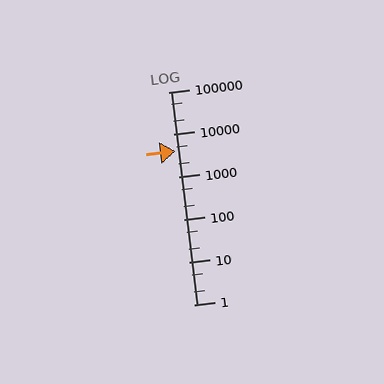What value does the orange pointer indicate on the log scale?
The pointer indicates approximately 4000.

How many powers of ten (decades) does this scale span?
The scale spans 5 decades, from 1 to 100000.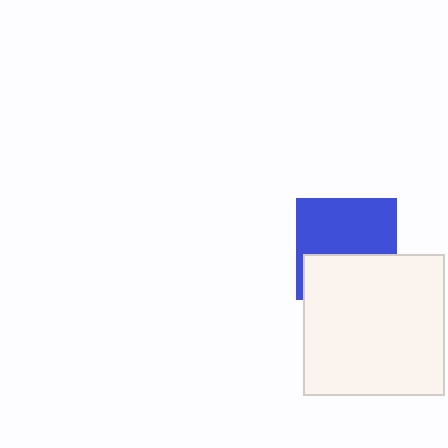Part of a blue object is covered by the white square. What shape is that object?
It is a square.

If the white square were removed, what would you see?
You would see the complete blue square.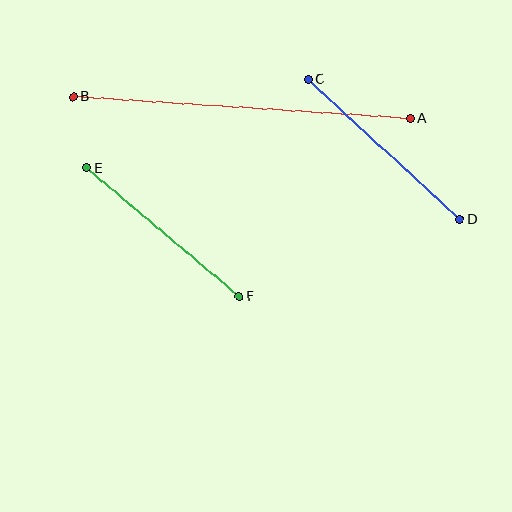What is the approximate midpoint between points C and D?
The midpoint is at approximately (384, 149) pixels.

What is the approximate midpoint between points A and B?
The midpoint is at approximately (242, 108) pixels.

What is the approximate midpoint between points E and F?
The midpoint is at approximately (163, 232) pixels.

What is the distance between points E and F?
The distance is approximately 200 pixels.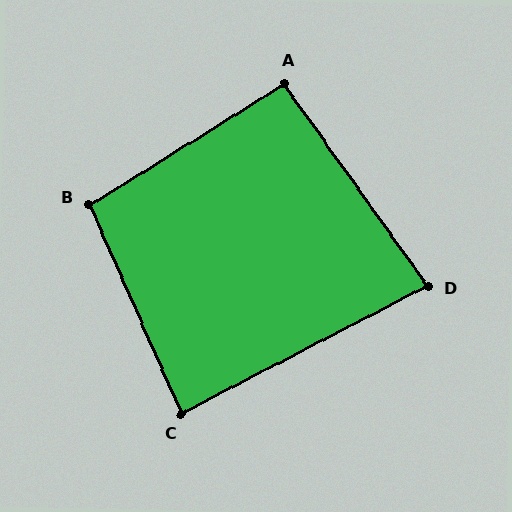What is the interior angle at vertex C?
Approximately 86 degrees (approximately right).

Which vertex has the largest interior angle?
B, at approximately 98 degrees.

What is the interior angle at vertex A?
Approximately 94 degrees (approximately right).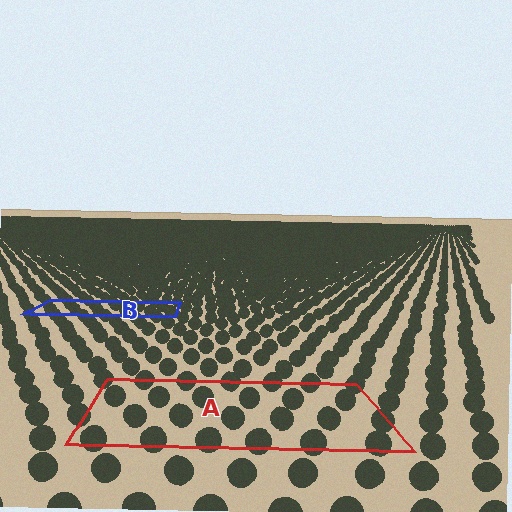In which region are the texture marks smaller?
The texture marks are smaller in region B, because it is farther away.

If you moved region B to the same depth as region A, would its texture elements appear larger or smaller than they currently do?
They would appear larger. At a closer depth, the same texture elements are projected at a bigger on-screen size.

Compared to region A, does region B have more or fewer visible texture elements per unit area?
Region B has more texture elements per unit area — they are packed more densely because it is farther away.